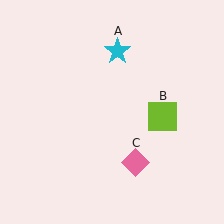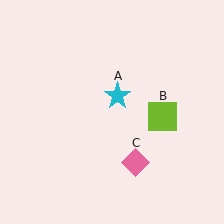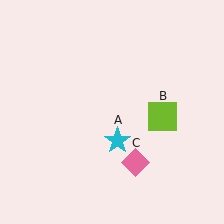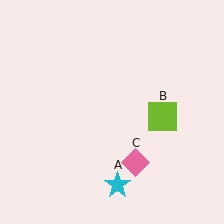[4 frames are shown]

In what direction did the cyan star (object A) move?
The cyan star (object A) moved down.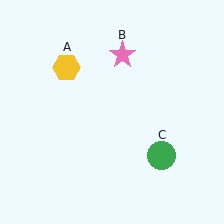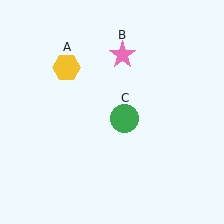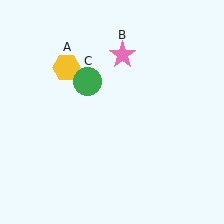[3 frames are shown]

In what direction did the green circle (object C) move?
The green circle (object C) moved up and to the left.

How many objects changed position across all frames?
1 object changed position: green circle (object C).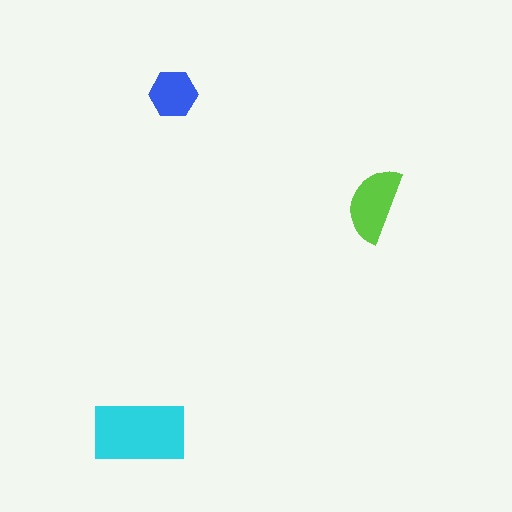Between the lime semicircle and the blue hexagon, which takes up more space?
The lime semicircle.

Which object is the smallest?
The blue hexagon.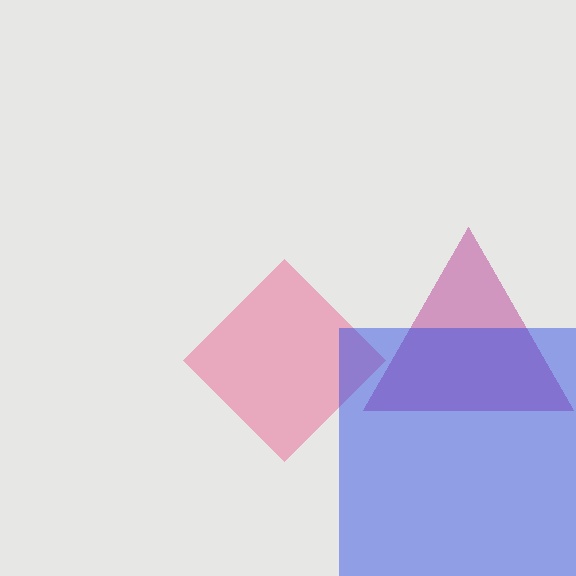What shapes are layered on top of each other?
The layered shapes are: a pink diamond, a magenta triangle, a blue square.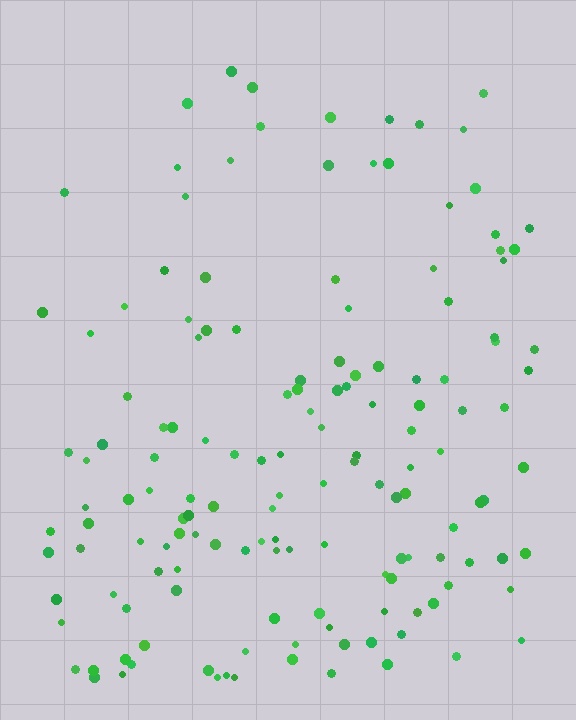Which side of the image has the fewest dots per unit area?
The top.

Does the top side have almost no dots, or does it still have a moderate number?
Still a moderate number, just noticeably fewer than the bottom.